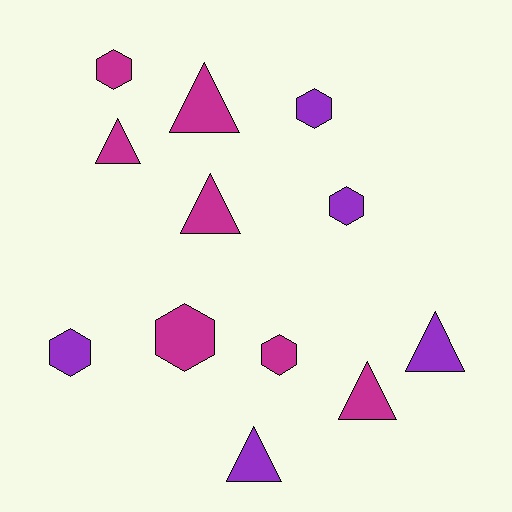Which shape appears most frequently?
Triangle, with 6 objects.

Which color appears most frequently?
Magenta, with 7 objects.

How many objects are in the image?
There are 12 objects.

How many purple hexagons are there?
There are 3 purple hexagons.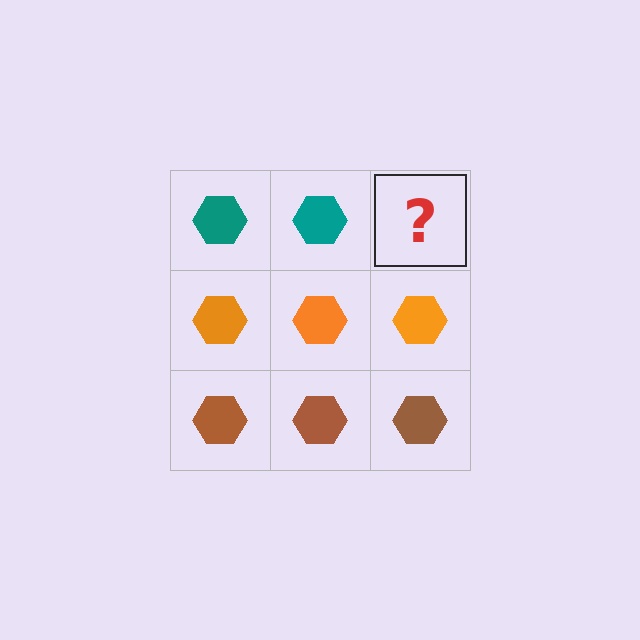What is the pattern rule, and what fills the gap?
The rule is that each row has a consistent color. The gap should be filled with a teal hexagon.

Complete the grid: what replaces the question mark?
The question mark should be replaced with a teal hexagon.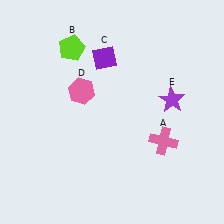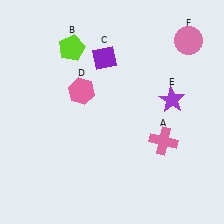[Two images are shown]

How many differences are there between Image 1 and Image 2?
There is 1 difference between the two images.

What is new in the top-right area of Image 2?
A pink circle (F) was added in the top-right area of Image 2.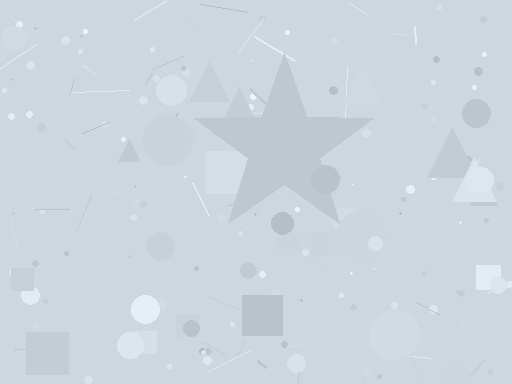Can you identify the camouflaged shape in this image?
The camouflaged shape is a star.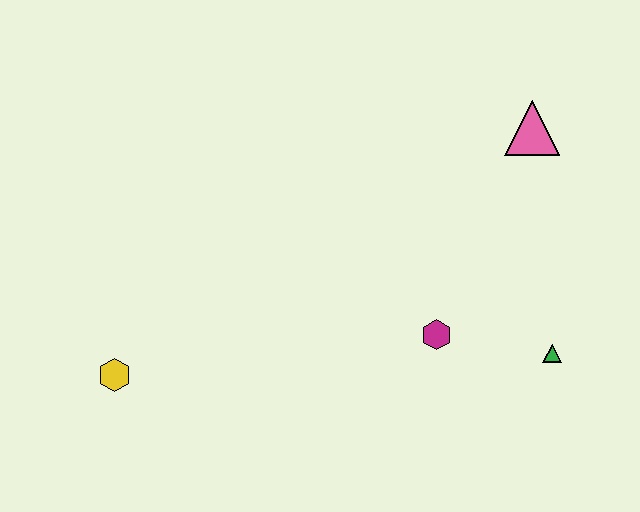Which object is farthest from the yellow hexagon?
The pink triangle is farthest from the yellow hexagon.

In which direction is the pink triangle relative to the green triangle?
The pink triangle is above the green triangle.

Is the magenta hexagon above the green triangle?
Yes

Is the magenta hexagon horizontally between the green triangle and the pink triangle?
No